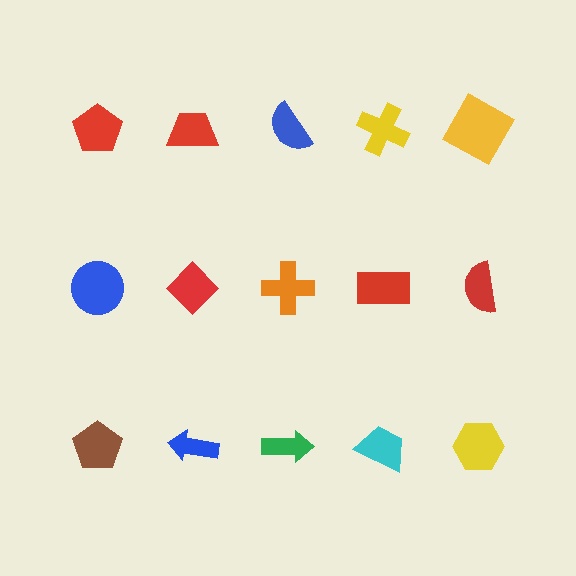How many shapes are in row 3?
5 shapes.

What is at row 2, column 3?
An orange cross.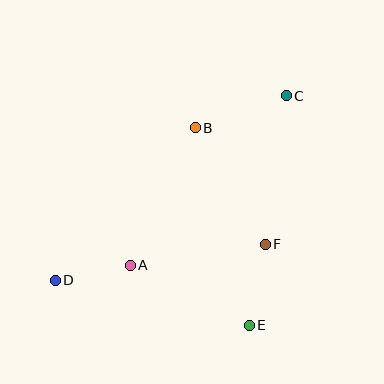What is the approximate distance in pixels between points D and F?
The distance between D and F is approximately 213 pixels.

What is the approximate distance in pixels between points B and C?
The distance between B and C is approximately 96 pixels.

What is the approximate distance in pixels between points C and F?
The distance between C and F is approximately 150 pixels.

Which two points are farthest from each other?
Points C and D are farthest from each other.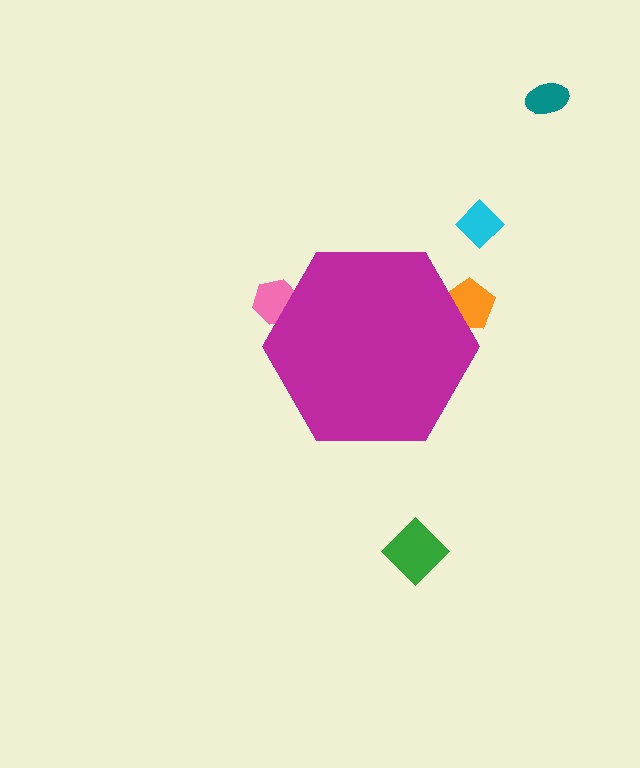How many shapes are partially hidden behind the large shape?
2 shapes are partially hidden.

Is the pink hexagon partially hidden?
Yes, the pink hexagon is partially hidden behind the magenta hexagon.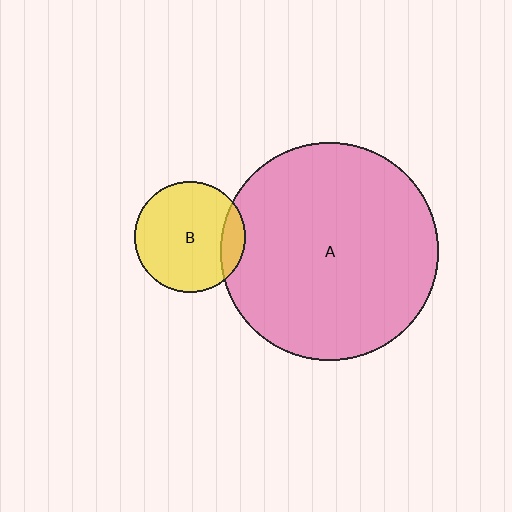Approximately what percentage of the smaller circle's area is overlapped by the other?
Approximately 15%.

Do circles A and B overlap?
Yes.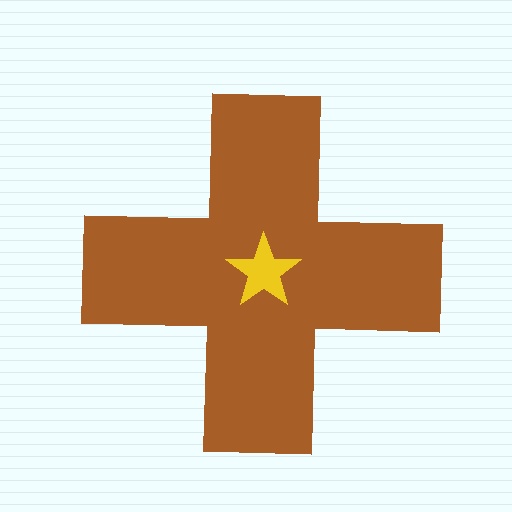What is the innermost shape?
The yellow star.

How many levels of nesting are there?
2.